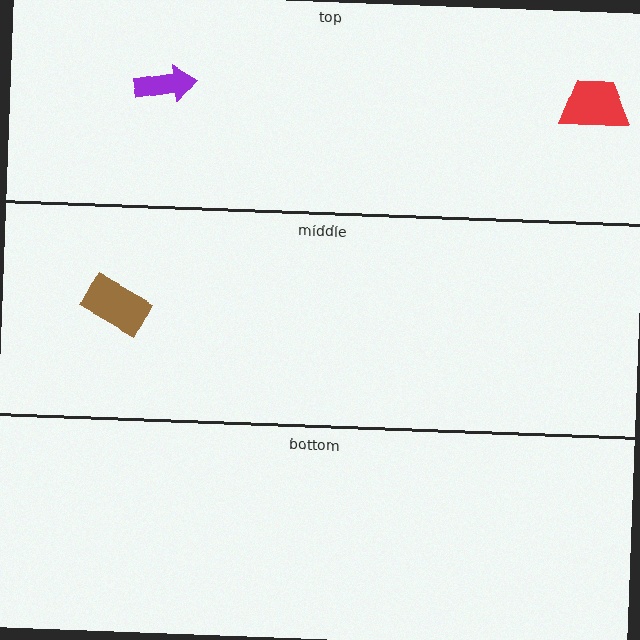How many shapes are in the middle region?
1.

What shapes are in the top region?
The purple arrow, the red trapezoid.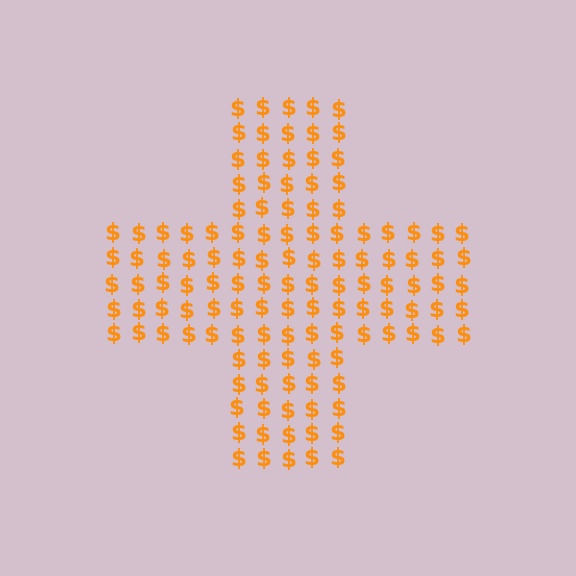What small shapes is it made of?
It is made of small dollar signs.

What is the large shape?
The large shape is a cross.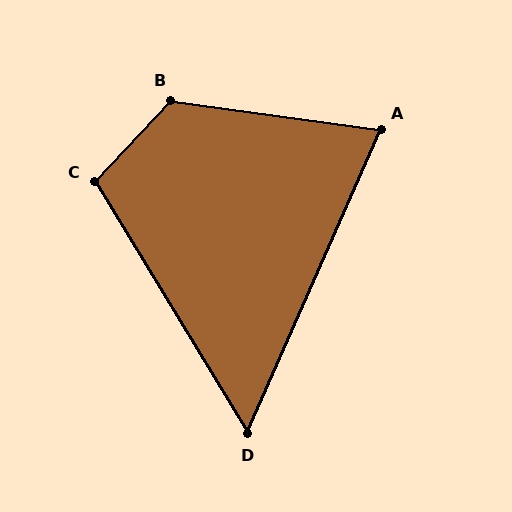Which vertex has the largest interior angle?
B, at approximately 125 degrees.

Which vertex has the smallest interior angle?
D, at approximately 55 degrees.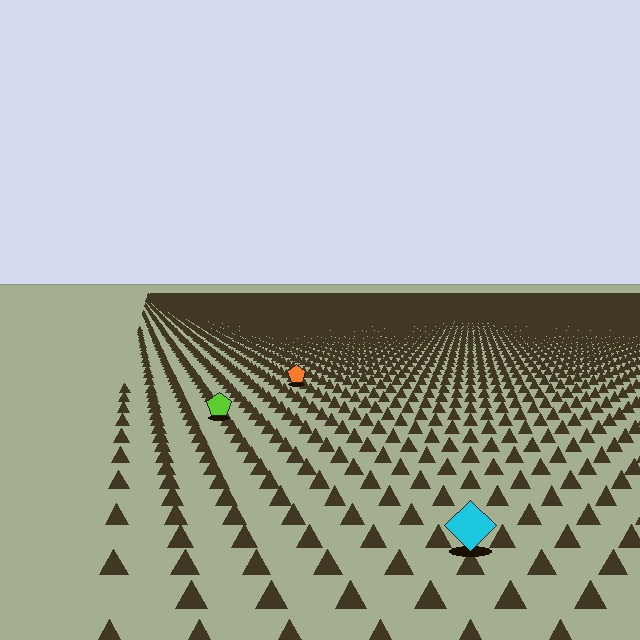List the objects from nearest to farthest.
From nearest to farthest: the cyan diamond, the lime pentagon, the orange pentagon.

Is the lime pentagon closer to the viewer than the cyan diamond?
No. The cyan diamond is closer — you can tell from the texture gradient: the ground texture is coarser near it.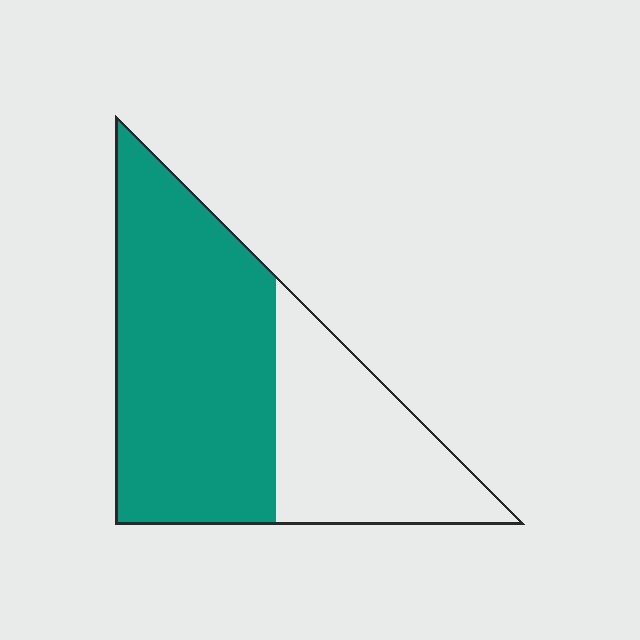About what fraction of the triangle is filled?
About five eighths (5/8).